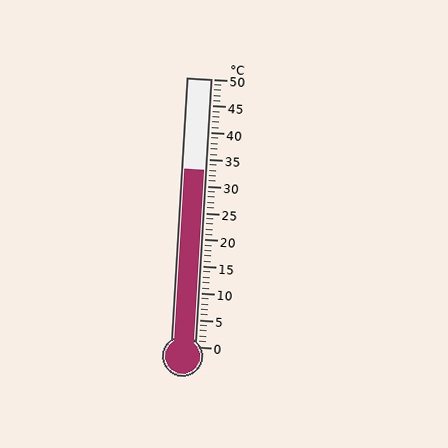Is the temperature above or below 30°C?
The temperature is above 30°C.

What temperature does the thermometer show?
The thermometer shows approximately 33°C.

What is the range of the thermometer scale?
The thermometer scale ranges from 0°C to 50°C.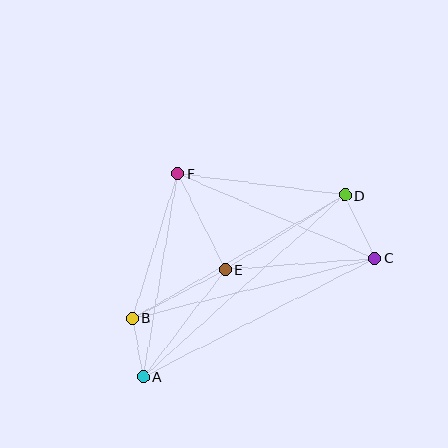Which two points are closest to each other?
Points A and B are closest to each other.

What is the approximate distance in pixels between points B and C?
The distance between B and C is approximately 250 pixels.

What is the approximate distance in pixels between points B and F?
The distance between B and F is approximately 152 pixels.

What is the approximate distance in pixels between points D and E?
The distance between D and E is approximately 141 pixels.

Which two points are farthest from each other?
Points A and D are farthest from each other.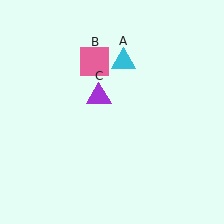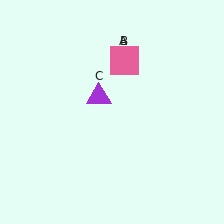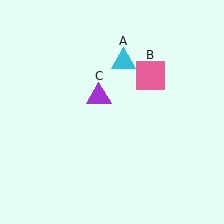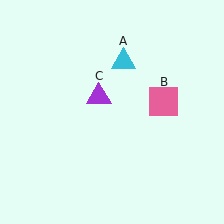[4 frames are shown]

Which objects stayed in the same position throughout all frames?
Cyan triangle (object A) and purple triangle (object C) remained stationary.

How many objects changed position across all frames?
1 object changed position: pink square (object B).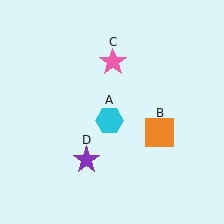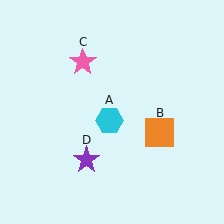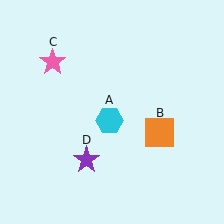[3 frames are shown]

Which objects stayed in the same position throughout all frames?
Cyan hexagon (object A) and orange square (object B) and purple star (object D) remained stationary.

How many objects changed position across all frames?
1 object changed position: pink star (object C).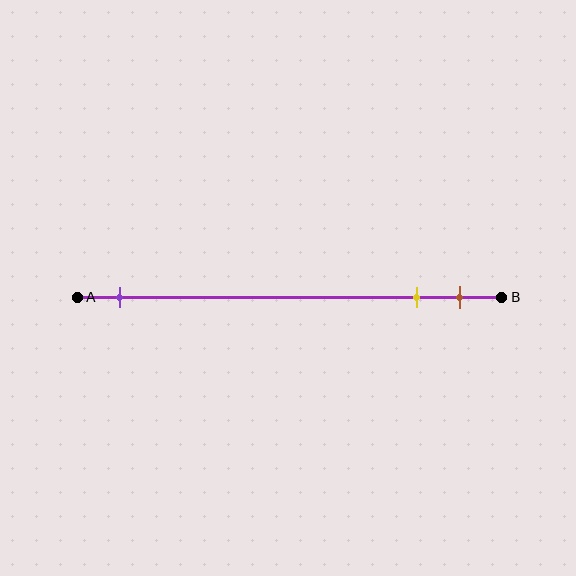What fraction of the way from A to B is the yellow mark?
The yellow mark is approximately 80% (0.8) of the way from A to B.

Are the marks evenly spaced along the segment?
No, the marks are not evenly spaced.